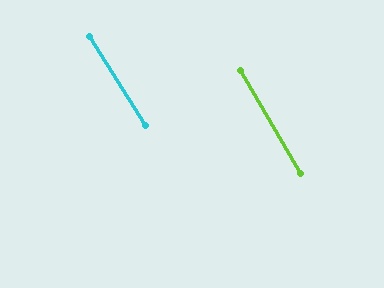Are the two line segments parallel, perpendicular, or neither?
Parallel — their directions differ by only 1.7°.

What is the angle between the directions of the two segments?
Approximately 2 degrees.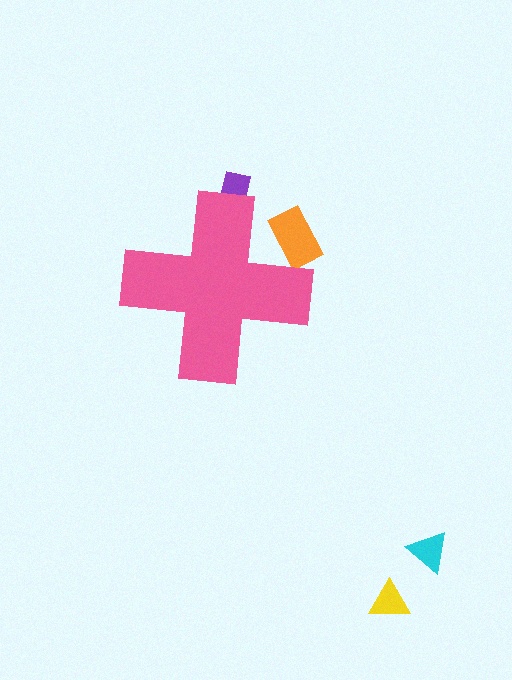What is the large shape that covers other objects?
A pink cross.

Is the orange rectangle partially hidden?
Yes, the orange rectangle is partially hidden behind the pink cross.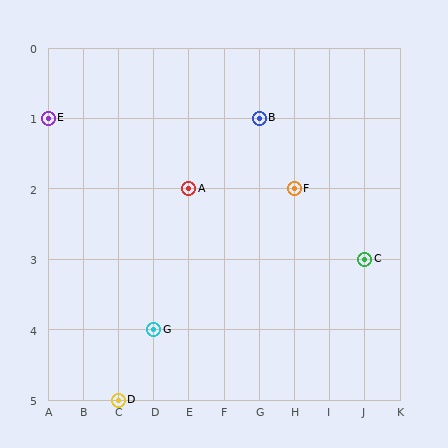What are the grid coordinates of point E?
Point E is at grid coordinates (A, 1).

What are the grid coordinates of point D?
Point D is at grid coordinates (C, 5).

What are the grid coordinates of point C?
Point C is at grid coordinates (J, 3).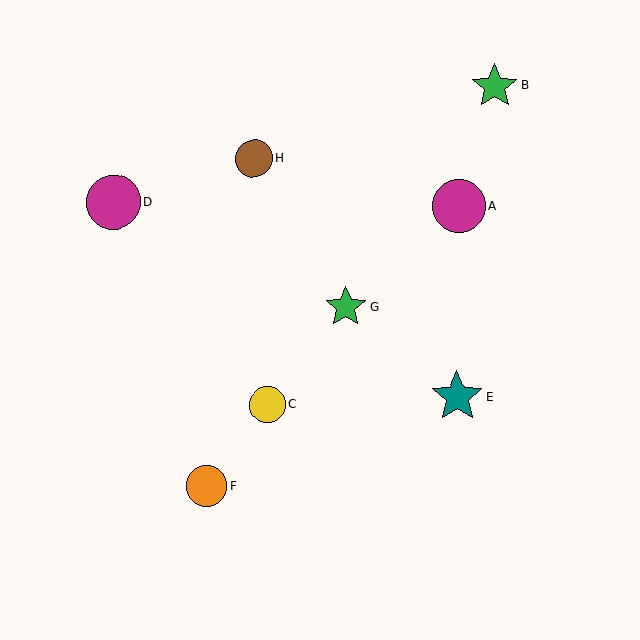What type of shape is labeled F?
Shape F is an orange circle.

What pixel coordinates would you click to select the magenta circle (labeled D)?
Click at (113, 202) to select the magenta circle D.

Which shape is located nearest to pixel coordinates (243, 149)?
The brown circle (labeled H) at (253, 159) is nearest to that location.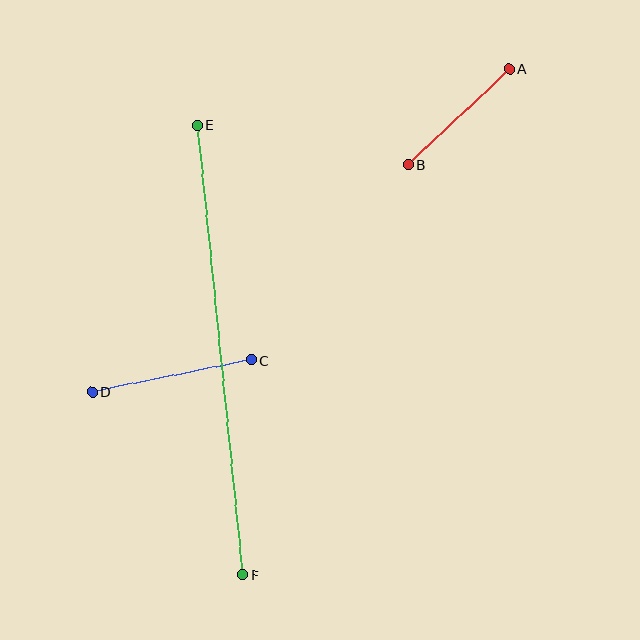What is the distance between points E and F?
The distance is approximately 452 pixels.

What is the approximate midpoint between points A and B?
The midpoint is at approximately (459, 117) pixels.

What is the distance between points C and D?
The distance is approximately 162 pixels.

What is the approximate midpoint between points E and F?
The midpoint is at approximately (220, 350) pixels.